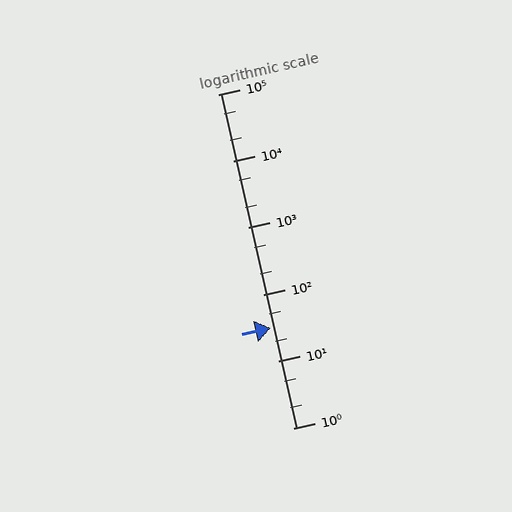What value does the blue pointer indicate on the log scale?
The pointer indicates approximately 31.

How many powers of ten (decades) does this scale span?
The scale spans 5 decades, from 1 to 100000.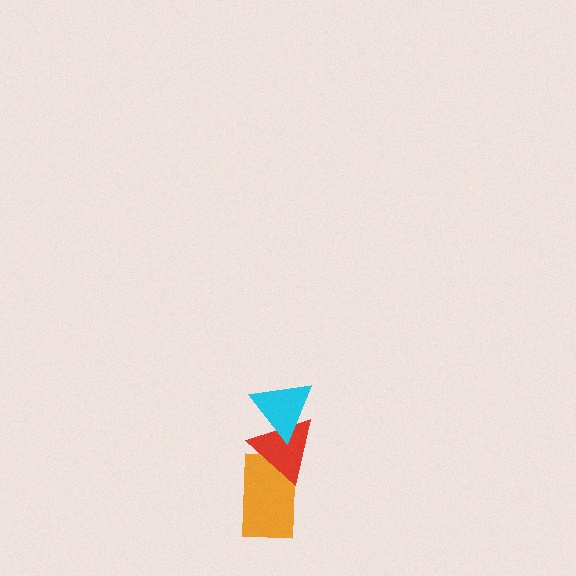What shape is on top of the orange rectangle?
The red triangle is on top of the orange rectangle.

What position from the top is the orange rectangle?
The orange rectangle is 3rd from the top.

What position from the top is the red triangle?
The red triangle is 2nd from the top.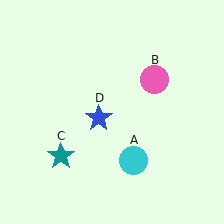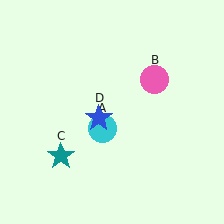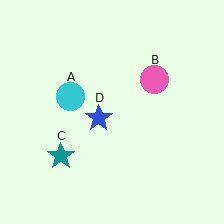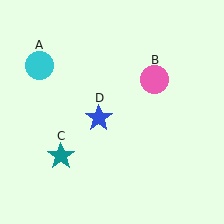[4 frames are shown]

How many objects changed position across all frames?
1 object changed position: cyan circle (object A).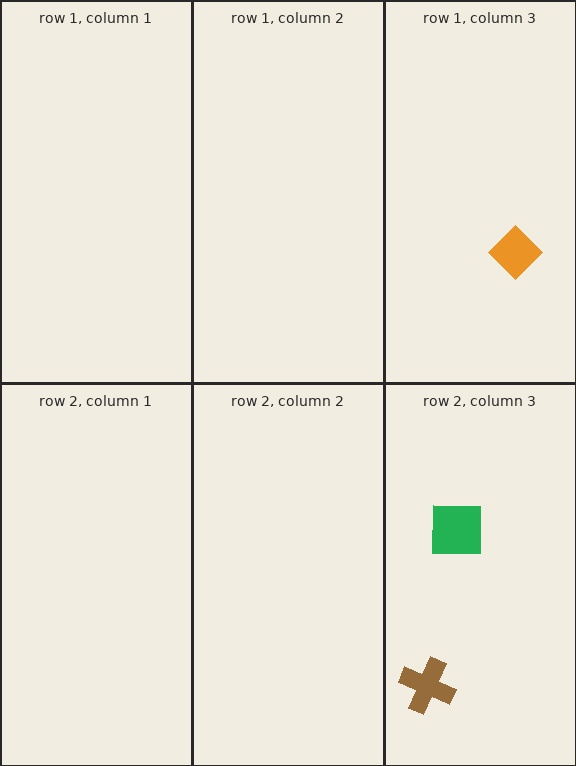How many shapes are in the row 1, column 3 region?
1.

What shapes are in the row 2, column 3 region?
The green square, the brown cross.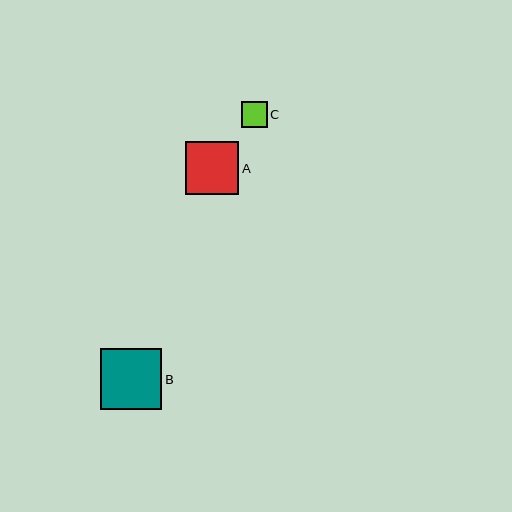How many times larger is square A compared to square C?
Square A is approximately 2.0 times the size of square C.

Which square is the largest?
Square B is the largest with a size of approximately 62 pixels.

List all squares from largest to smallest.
From largest to smallest: B, A, C.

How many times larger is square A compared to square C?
Square A is approximately 2.0 times the size of square C.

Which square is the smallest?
Square C is the smallest with a size of approximately 26 pixels.